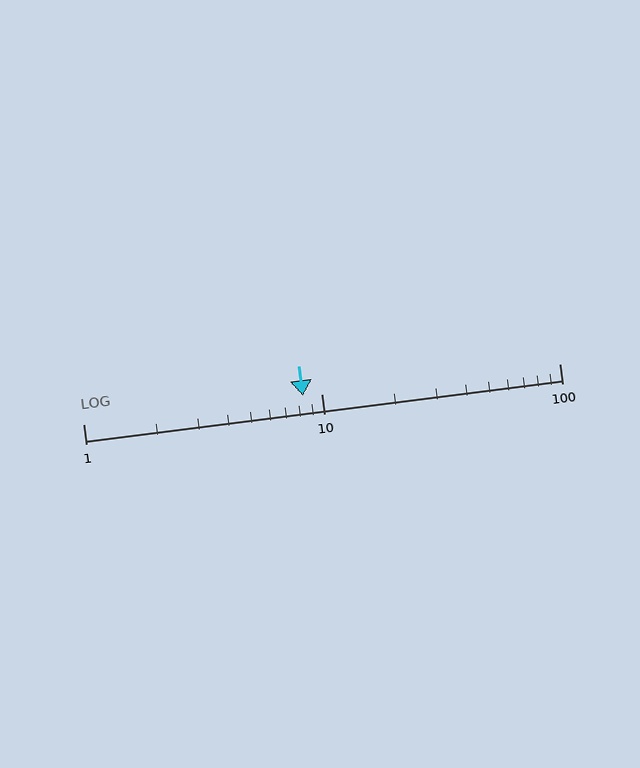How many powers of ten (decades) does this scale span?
The scale spans 2 decades, from 1 to 100.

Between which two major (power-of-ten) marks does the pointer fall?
The pointer is between 1 and 10.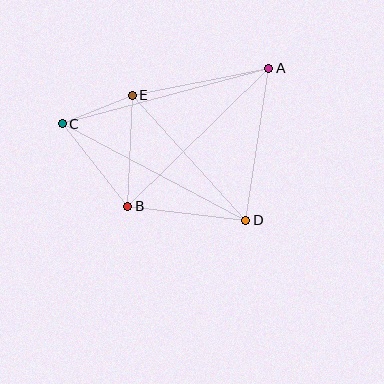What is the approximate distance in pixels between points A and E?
The distance between A and E is approximately 139 pixels.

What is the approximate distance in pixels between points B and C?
The distance between B and C is approximately 105 pixels.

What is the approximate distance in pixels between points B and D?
The distance between B and D is approximately 119 pixels.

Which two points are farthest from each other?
Points A and C are farthest from each other.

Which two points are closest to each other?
Points C and E are closest to each other.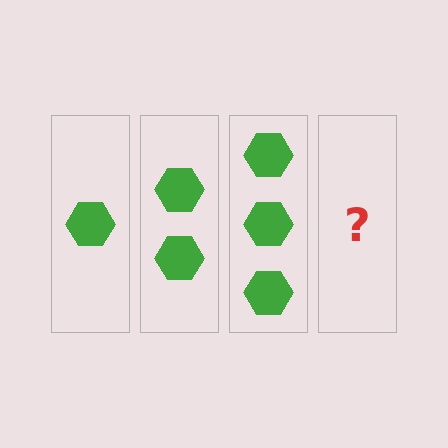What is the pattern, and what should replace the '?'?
The pattern is that each step adds one more hexagon. The '?' should be 4 hexagons.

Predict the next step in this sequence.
The next step is 4 hexagons.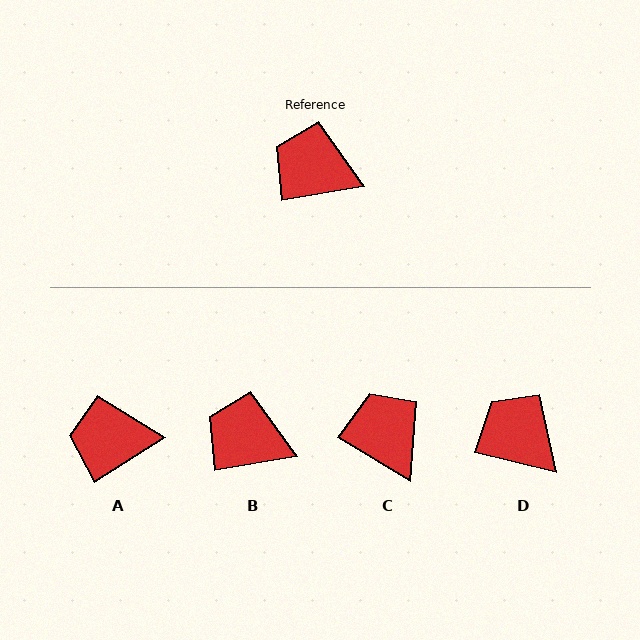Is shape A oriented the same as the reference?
No, it is off by about 23 degrees.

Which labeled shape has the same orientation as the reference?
B.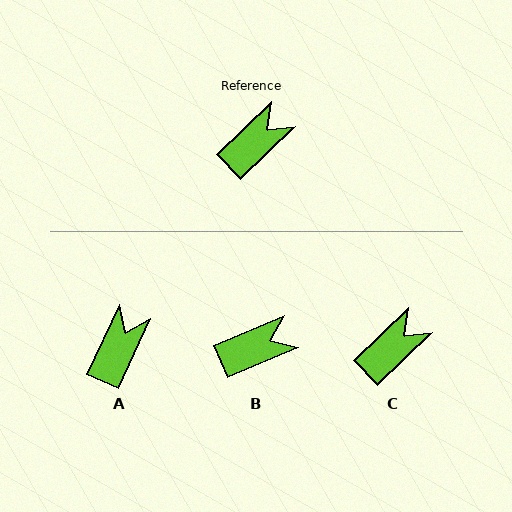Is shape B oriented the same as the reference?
No, it is off by about 21 degrees.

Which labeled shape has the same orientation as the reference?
C.